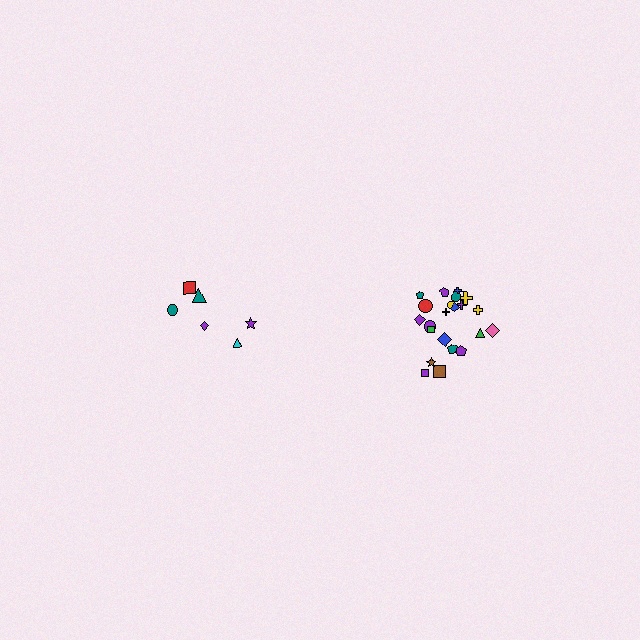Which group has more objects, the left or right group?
The right group.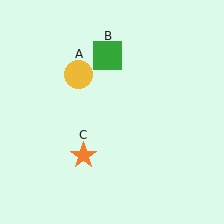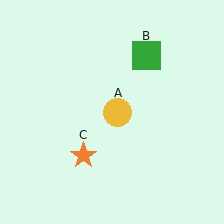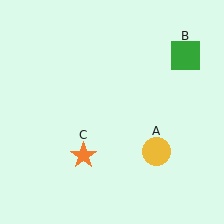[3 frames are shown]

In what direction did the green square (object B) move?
The green square (object B) moved right.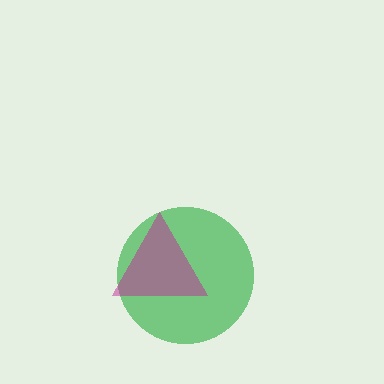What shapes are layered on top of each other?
The layered shapes are: a green circle, a magenta triangle.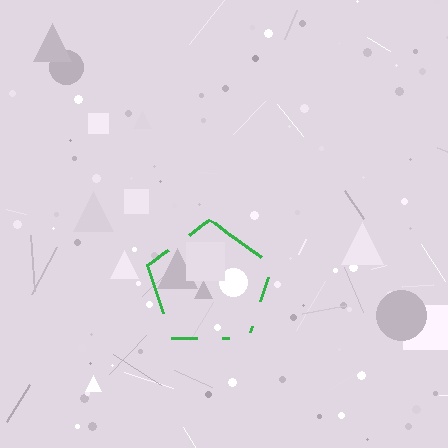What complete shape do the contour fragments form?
The contour fragments form a pentagon.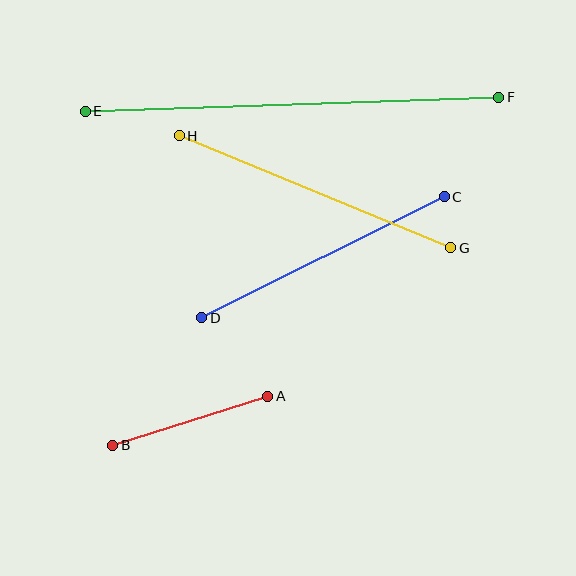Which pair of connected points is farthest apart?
Points E and F are farthest apart.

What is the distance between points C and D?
The distance is approximately 271 pixels.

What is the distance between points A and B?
The distance is approximately 163 pixels.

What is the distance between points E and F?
The distance is approximately 414 pixels.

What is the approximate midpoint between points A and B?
The midpoint is at approximately (190, 421) pixels.